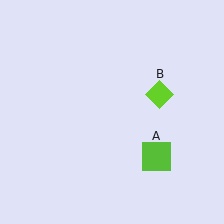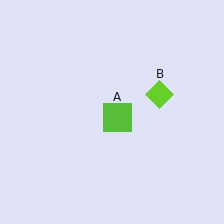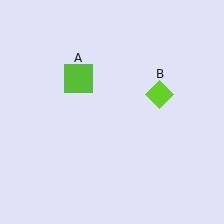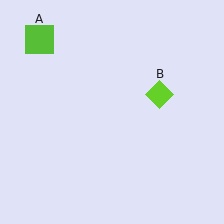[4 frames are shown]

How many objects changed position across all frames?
1 object changed position: lime square (object A).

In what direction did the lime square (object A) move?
The lime square (object A) moved up and to the left.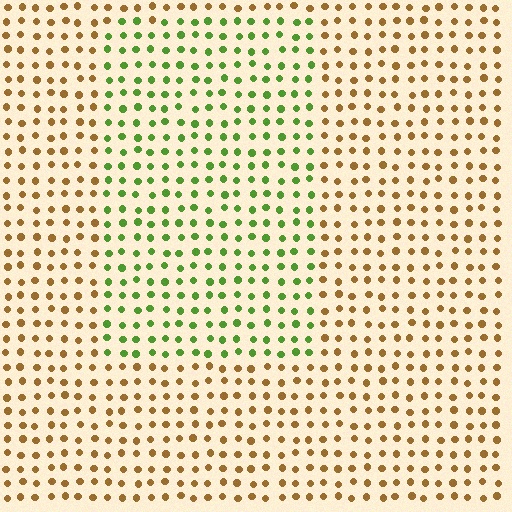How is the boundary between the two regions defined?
The boundary is defined purely by a slight shift in hue (about 67 degrees). Spacing, size, and orientation are identical on both sides.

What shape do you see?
I see a rectangle.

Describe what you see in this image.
The image is filled with small brown elements in a uniform arrangement. A rectangle-shaped region is visible where the elements are tinted to a slightly different hue, forming a subtle color boundary.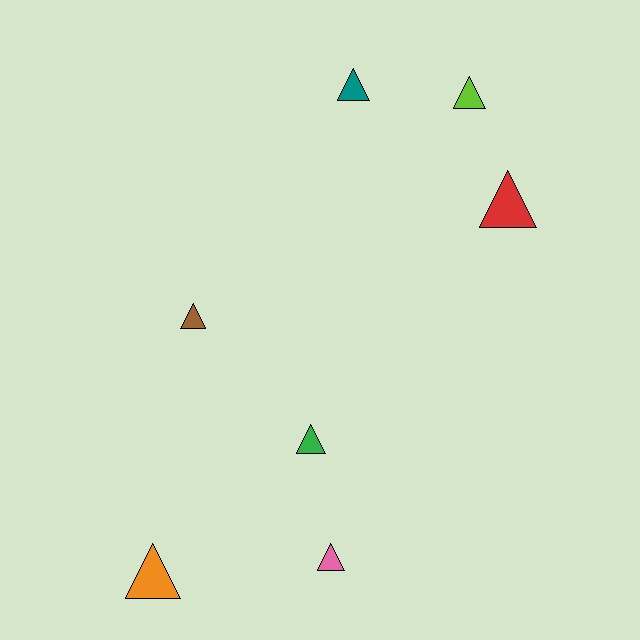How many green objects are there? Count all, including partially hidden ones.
There is 1 green object.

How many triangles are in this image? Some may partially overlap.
There are 7 triangles.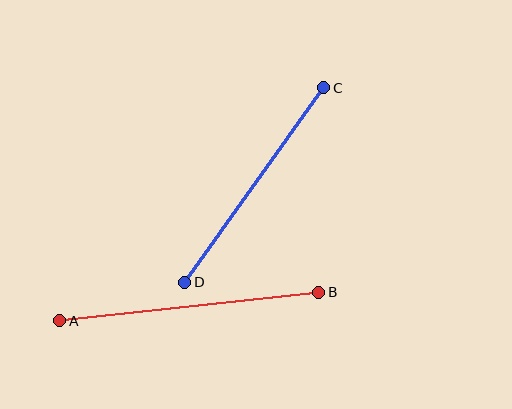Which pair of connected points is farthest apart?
Points A and B are farthest apart.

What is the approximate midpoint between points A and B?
The midpoint is at approximately (189, 306) pixels.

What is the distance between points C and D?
The distance is approximately 239 pixels.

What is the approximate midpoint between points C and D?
The midpoint is at approximately (254, 185) pixels.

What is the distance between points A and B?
The distance is approximately 261 pixels.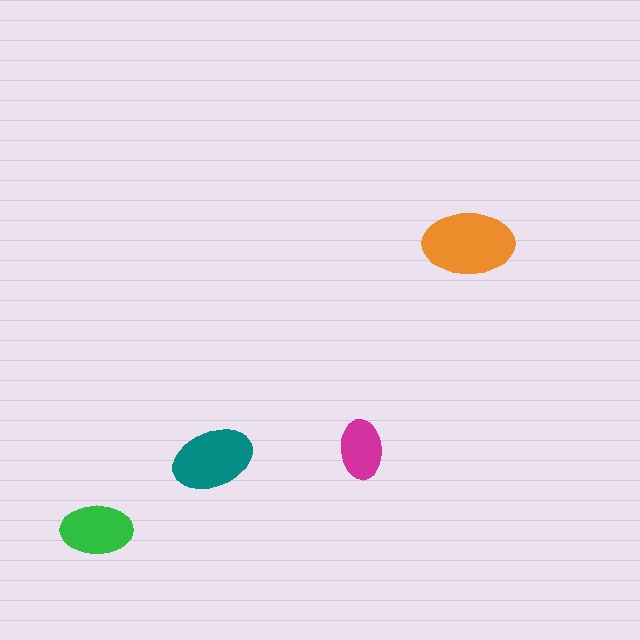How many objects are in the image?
There are 4 objects in the image.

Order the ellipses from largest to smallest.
the orange one, the teal one, the green one, the magenta one.